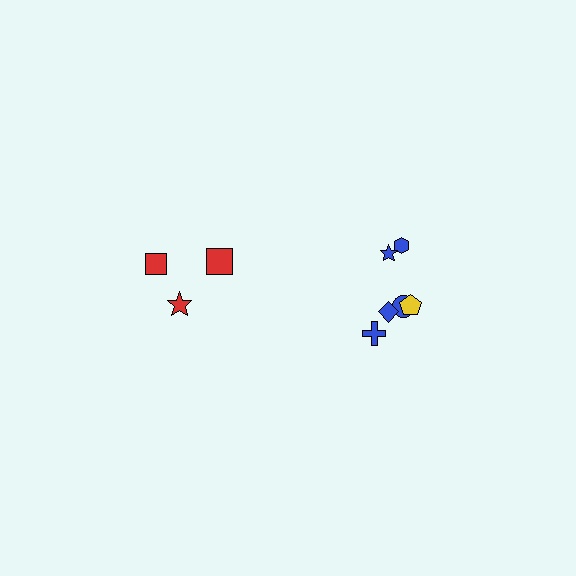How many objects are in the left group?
There are 3 objects.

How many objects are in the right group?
There are 6 objects.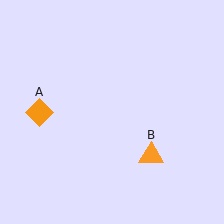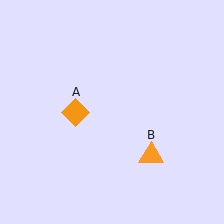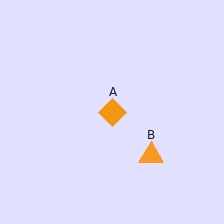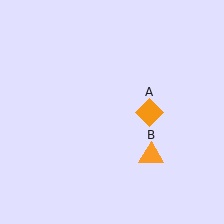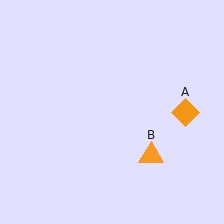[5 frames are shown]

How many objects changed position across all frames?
1 object changed position: orange diamond (object A).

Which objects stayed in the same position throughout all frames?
Orange triangle (object B) remained stationary.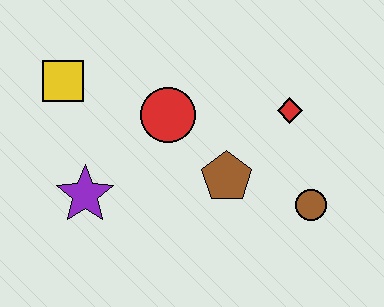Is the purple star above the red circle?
No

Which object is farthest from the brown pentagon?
The yellow square is farthest from the brown pentagon.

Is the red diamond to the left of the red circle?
No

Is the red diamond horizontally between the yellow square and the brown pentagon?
No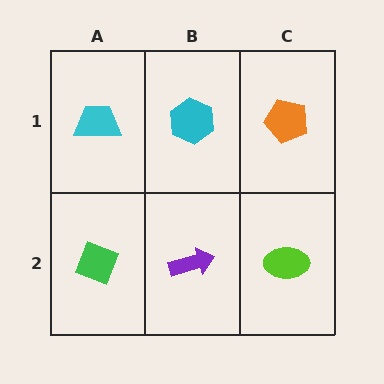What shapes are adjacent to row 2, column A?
A cyan trapezoid (row 1, column A), a purple arrow (row 2, column B).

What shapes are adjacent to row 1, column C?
A lime ellipse (row 2, column C), a cyan hexagon (row 1, column B).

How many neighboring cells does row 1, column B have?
3.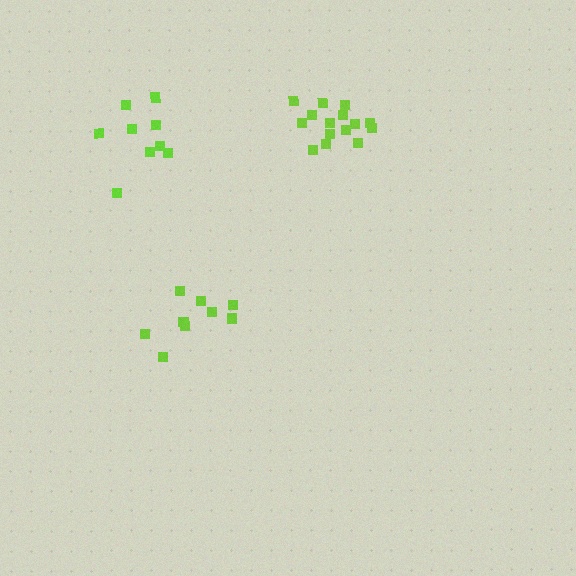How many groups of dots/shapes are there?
There are 3 groups.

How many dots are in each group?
Group 1: 9 dots, Group 2: 9 dots, Group 3: 15 dots (33 total).